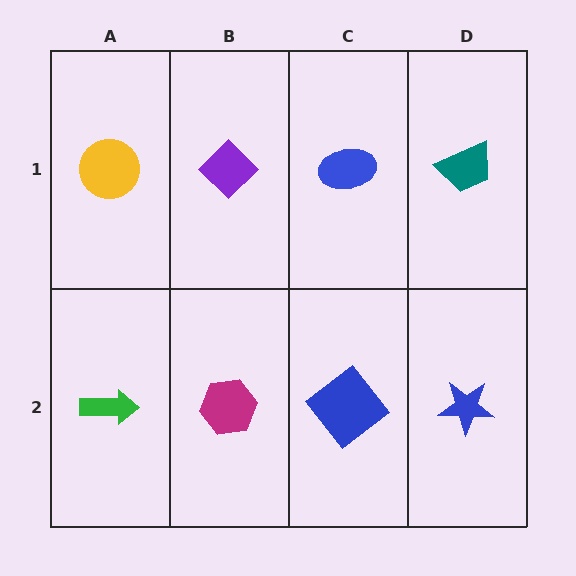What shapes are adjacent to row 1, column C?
A blue diamond (row 2, column C), a purple diamond (row 1, column B), a teal trapezoid (row 1, column D).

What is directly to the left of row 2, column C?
A magenta hexagon.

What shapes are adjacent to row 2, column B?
A purple diamond (row 1, column B), a green arrow (row 2, column A), a blue diamond (row 2, column C).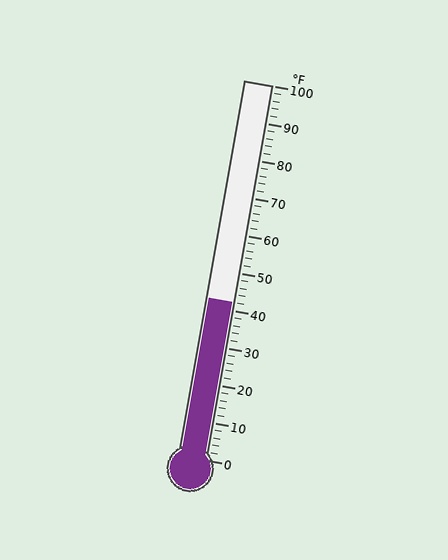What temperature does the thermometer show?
The thermometer shows approximately 42°F.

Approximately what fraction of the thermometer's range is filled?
The thermometer is filled to approximately 40% of its range.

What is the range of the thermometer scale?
The thermometer scale ranges from 0°F to 100°F.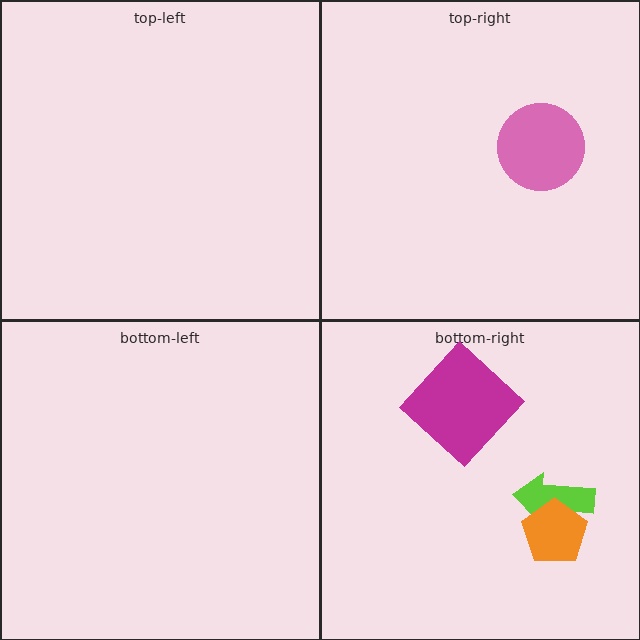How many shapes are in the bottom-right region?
3.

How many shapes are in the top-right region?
1.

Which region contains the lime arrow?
The bottom-right region.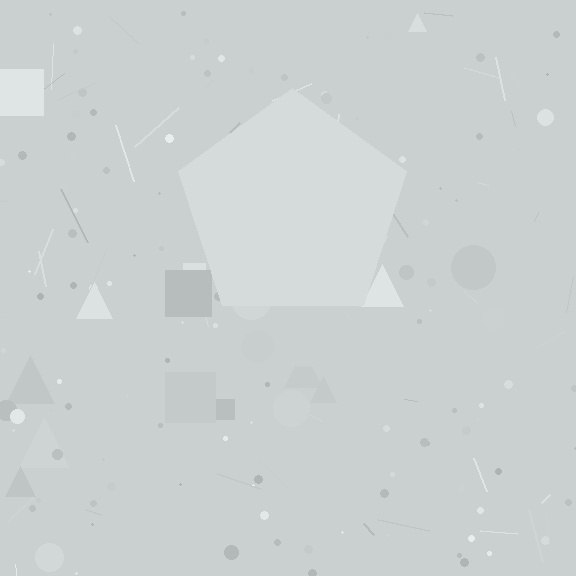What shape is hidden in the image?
A pentagon is hidden in the image.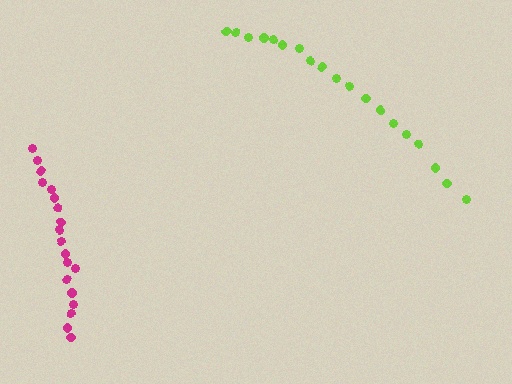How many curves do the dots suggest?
There are 2 distinct paths.